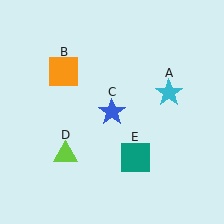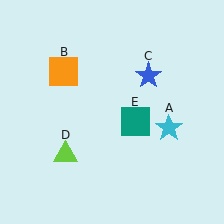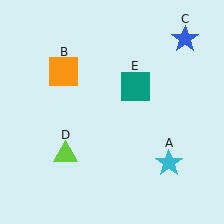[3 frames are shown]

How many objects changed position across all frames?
3 objects changed position: cyan star (object A), blue star (object C), teal square (object E).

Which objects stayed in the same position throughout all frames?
Orange square (object B) and lime triangle (object D) remained stationary.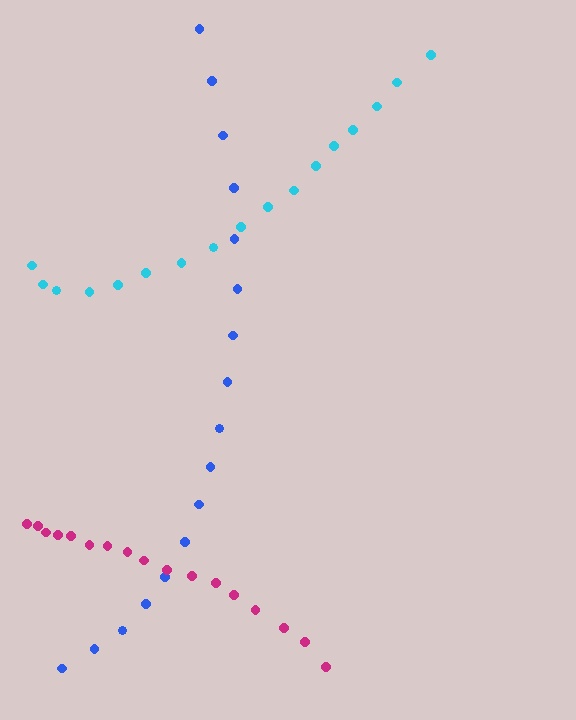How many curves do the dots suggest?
There are 3 distinct paths.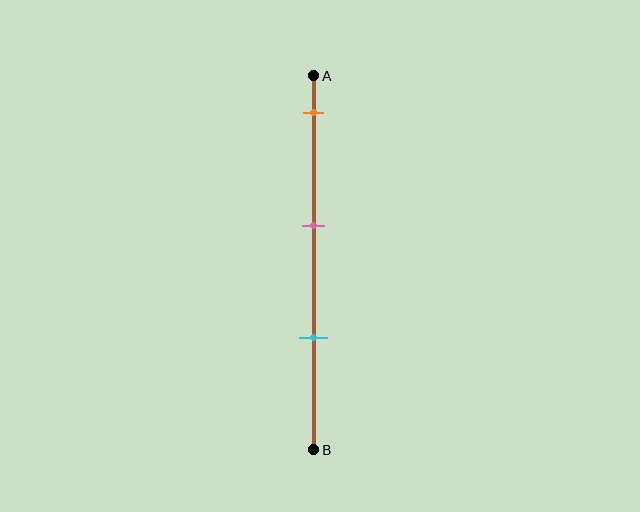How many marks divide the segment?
There are 3 marks dividing the segment.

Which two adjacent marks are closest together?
The pink and cyan marks are the closest adjacent pair.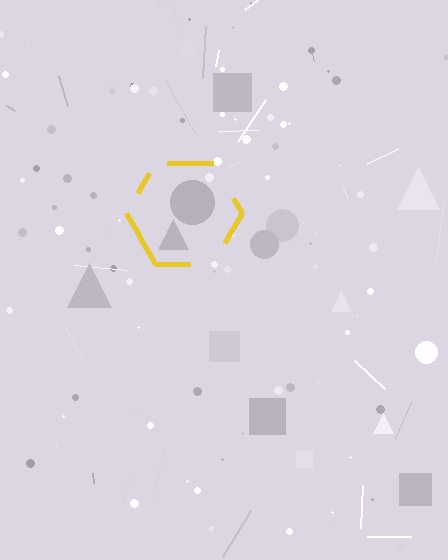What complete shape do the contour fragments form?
The contour fragments form a hexagon.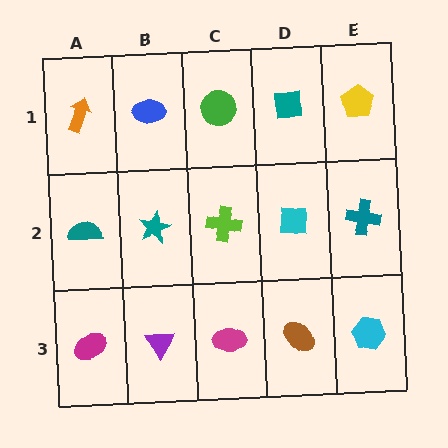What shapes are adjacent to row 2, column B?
A blue ellipse (row 1, column B), a purple triangle (row 3, column B), a teal semicircle (row 2, column A), a lime cross (row 2, column C).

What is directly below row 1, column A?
A teal semicircle.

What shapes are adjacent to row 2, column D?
A teal square (row 1, column D), a brown ellipse (row 3, column D), a lime cross (row 2, column C), a teal cross (row 2, column E).